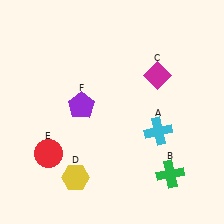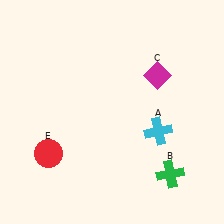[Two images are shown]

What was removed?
The yellow hexagon (D), the purple pentagon (F) were removed in Image 2.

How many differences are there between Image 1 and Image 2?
There are 2 differences between the two images.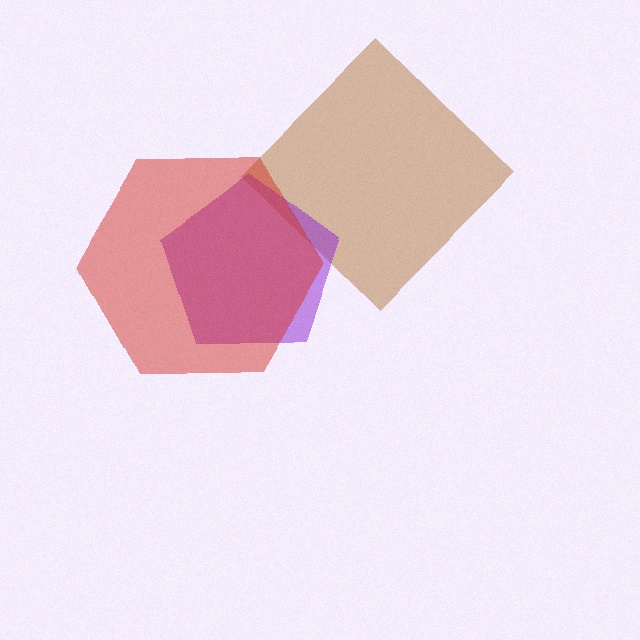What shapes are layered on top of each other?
The layered shapes are: a brown diamond, a purple pentagon, a red hexagon.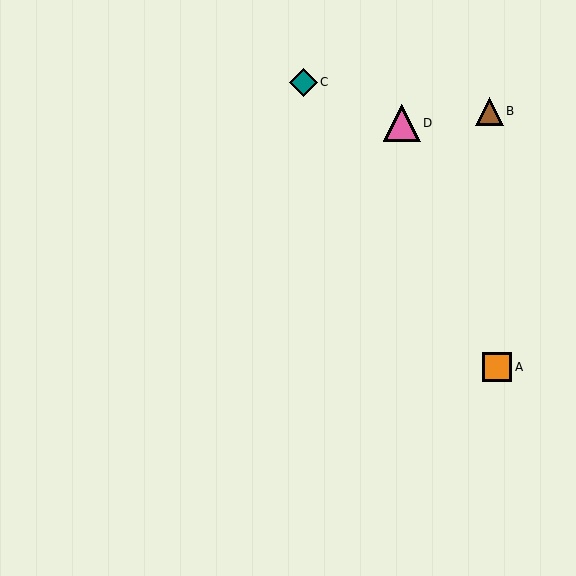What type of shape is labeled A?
Shape A is an orange square.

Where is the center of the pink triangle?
The center of the pink triangle is at (402, 123).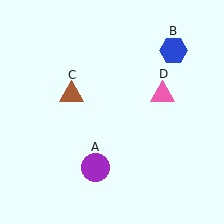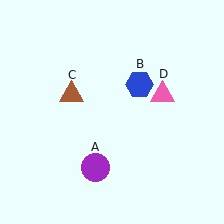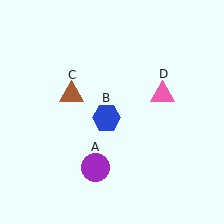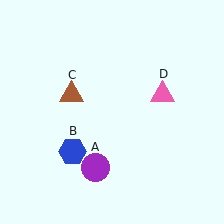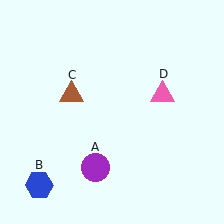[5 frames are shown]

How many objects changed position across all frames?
1 object changed position: blue hexagon (object B).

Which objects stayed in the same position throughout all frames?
Purple circle (object A) and brown triangle (object C) and pink triangle (object D) remained stationary.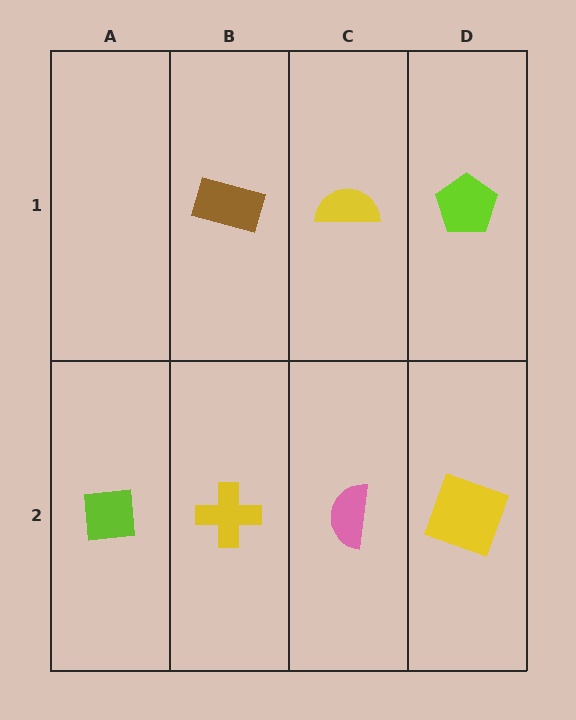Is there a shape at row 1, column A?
No, that cell is empty.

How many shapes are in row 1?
3 shapes.